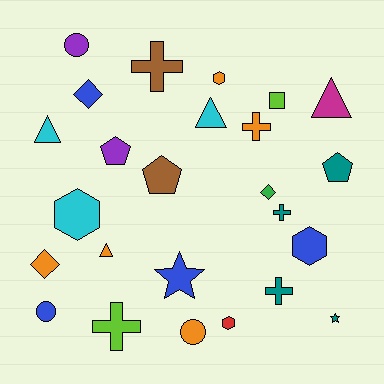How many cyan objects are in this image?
There are 3 cyan objects.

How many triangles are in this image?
There are 4 triangles.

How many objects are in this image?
There are 25 objects.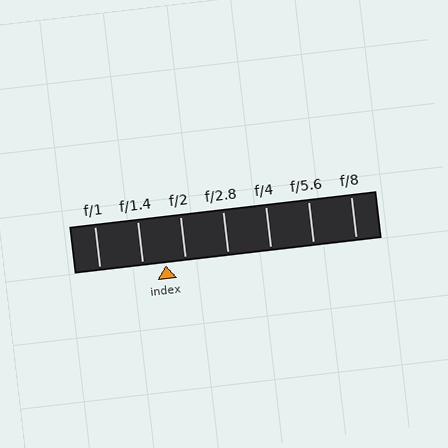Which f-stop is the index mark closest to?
The index mark is closest to f/2.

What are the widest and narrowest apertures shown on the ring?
The widest aperture shown is f/1 and the narrowest is f/8.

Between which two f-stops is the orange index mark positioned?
The index mark is between f/1.4 and f/2.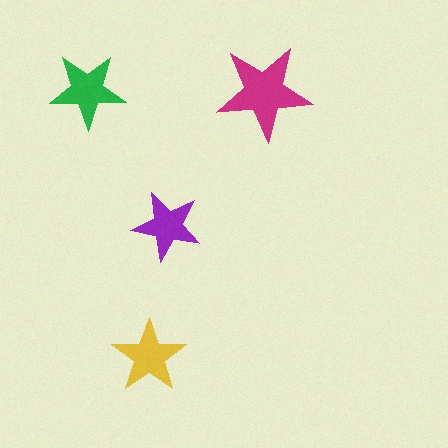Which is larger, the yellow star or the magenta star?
The magenta one.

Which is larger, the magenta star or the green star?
The magenta one.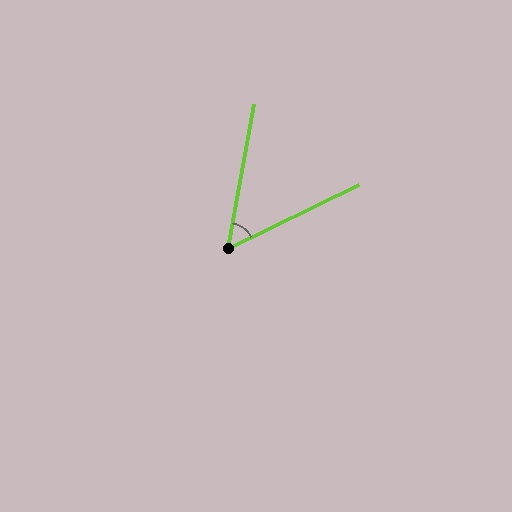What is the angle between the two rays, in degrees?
Approximately 54 degrees.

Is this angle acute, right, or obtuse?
It is acute.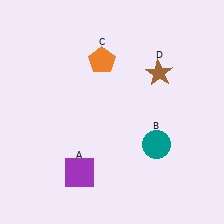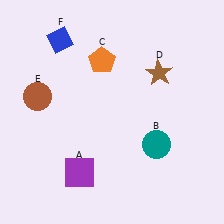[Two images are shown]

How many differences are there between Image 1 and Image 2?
There are 2 differences between the two images.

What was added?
A brown circle (E), a blue diamond (F) were added in Image 2.